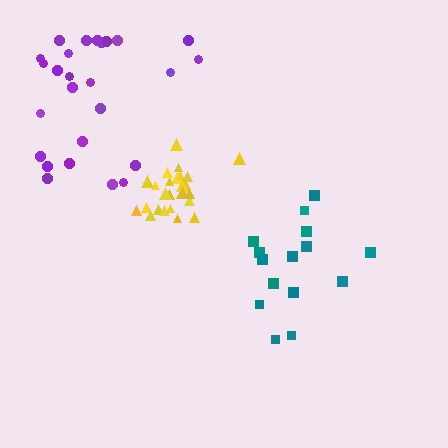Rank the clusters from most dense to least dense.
yellow, teal, purple.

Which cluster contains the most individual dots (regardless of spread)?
Purple (26).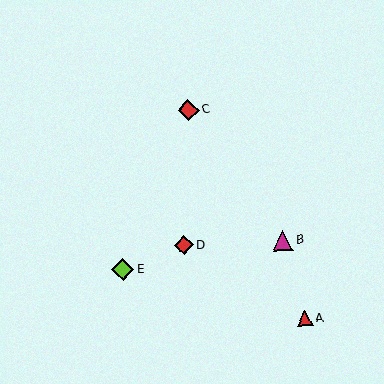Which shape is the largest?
The lime diamond (labeled E) is the largest.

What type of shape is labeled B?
Shape B is a magenta triangle.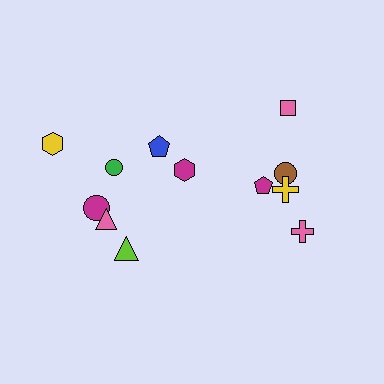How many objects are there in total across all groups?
There are 12 objects.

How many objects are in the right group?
There are 5 objects.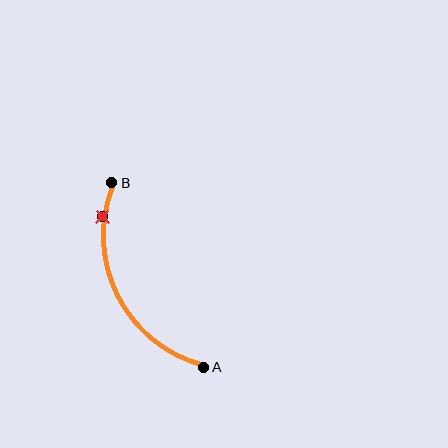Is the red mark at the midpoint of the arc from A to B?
No. The red mark lies on the arc but is closer to endpoint B. The arc midpoint would be at the point on the curve equidistant along the arc from both A and B.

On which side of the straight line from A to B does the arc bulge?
The arc bulges to the left of the straight line connecting A and B.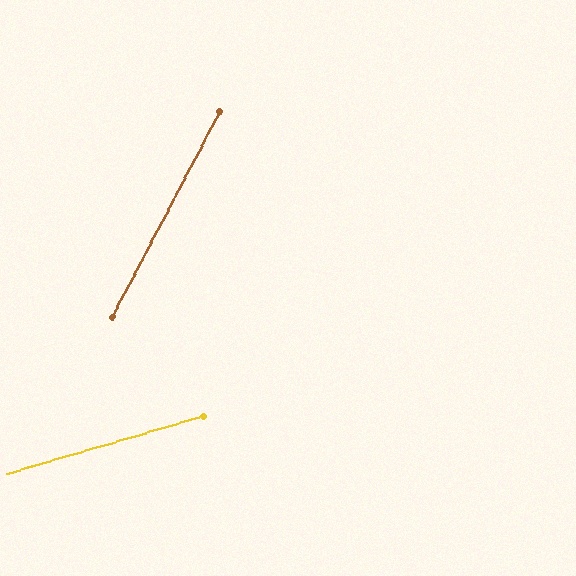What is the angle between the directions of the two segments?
Approximately 46 degrees.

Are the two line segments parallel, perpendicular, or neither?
Neither parallel nor perpendicular — they differ by about 46°.